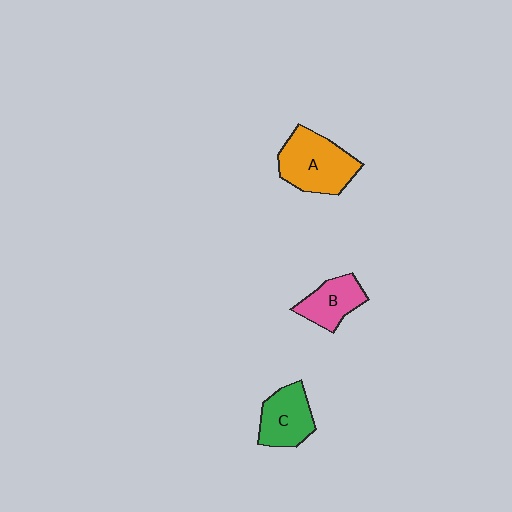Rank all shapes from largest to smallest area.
From largest to smallest: A (orange), C (green), B (pink).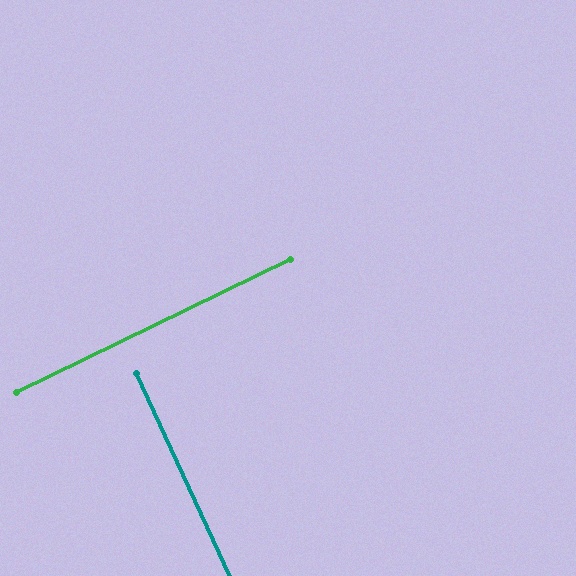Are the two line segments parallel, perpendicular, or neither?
Perpendicular — they meet at approximately 89°.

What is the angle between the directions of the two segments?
Approximately 89 degrees.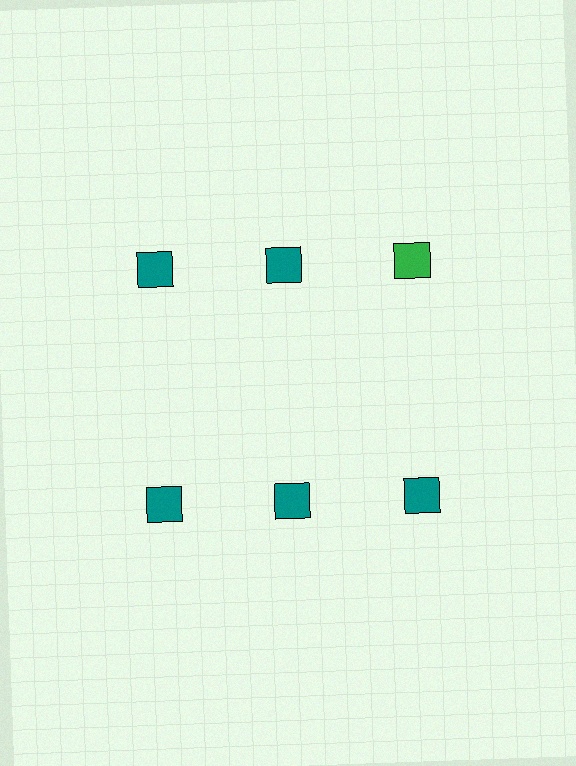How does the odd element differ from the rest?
It has a different color: green instead of teal.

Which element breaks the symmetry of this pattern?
The green square in the top row, center column breaks the symmetry. All other shapes are teal squares.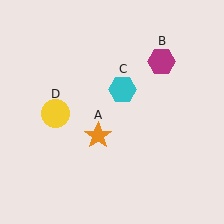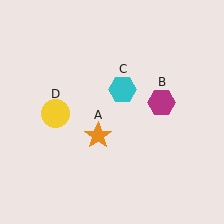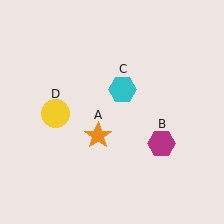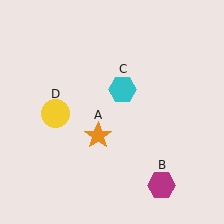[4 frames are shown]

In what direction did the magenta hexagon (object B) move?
The magenta hexagon (object B) moved down.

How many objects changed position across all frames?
1 object changed position: magenta hexagon (object B).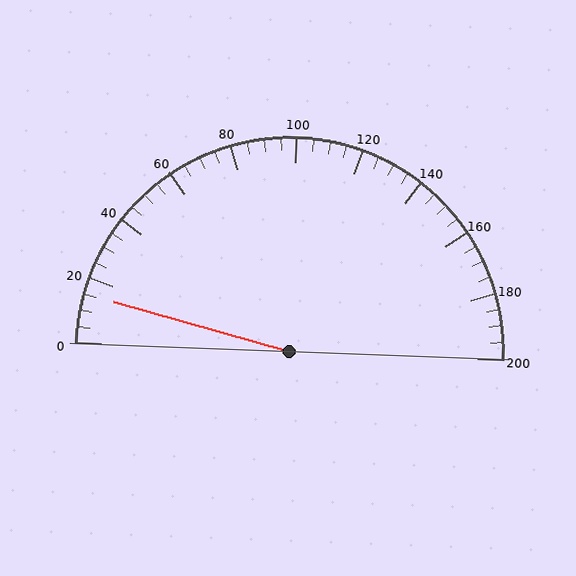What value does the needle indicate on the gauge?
The needle indicates approximately 15.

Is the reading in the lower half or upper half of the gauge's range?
The reading is in the lower half of the range (0 to 200).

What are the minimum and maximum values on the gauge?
The gauge ranges from 0 to 200.